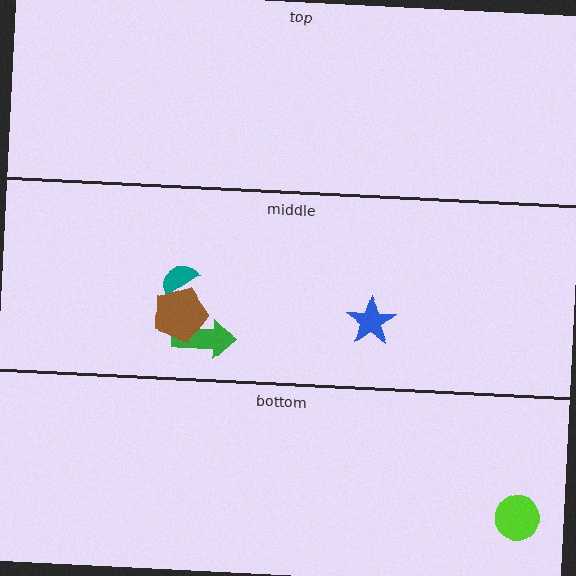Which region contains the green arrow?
The middle region.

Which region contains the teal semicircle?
The middle region.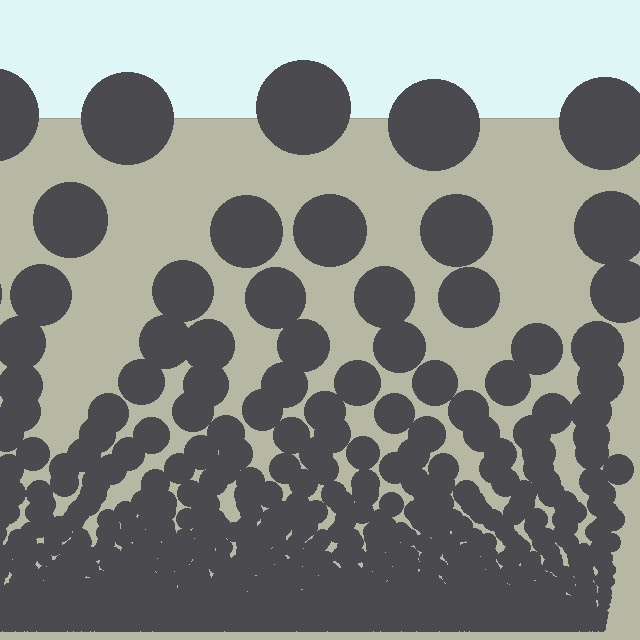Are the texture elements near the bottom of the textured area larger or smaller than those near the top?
Smaller. The gradient is inverted — elements near the bottom are smaller and denser.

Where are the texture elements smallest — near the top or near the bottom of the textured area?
Near the bottom.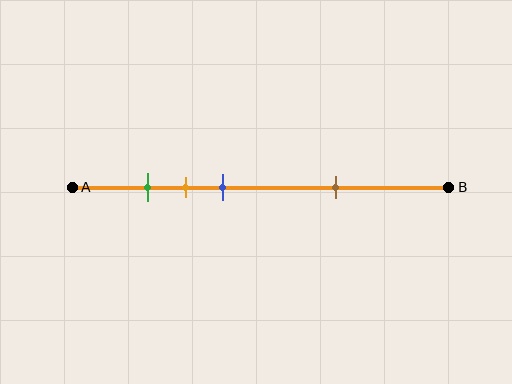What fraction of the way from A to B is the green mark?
The green mark is approximately 20% (0.2) of the way from A to B.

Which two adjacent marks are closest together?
The green and orange marks are the closest adjacent pair.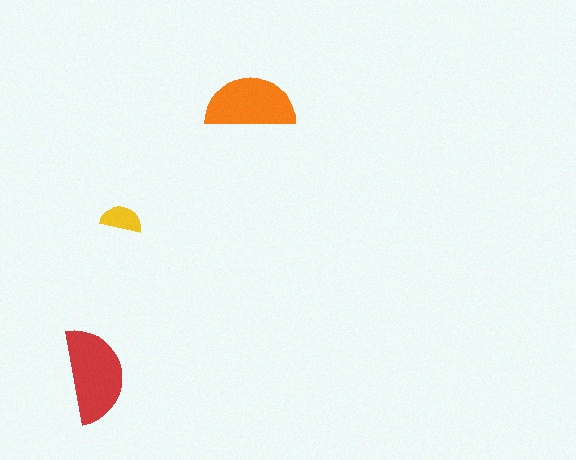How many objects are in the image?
There are 3 objects in the image.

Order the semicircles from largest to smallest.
the red one, the orange one, the yellow one.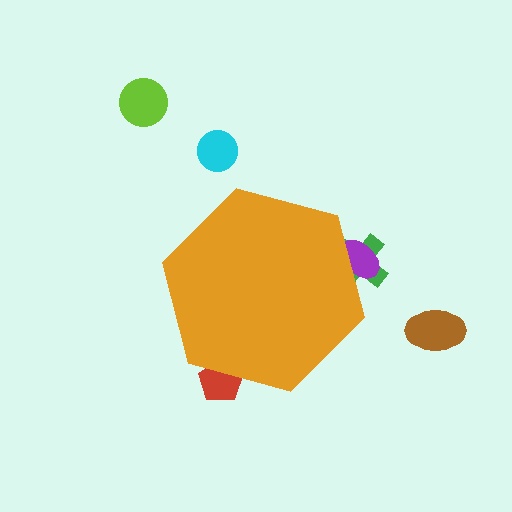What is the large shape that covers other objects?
An orange hexagon.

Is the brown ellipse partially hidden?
No, the brown ellipse is fully visible.